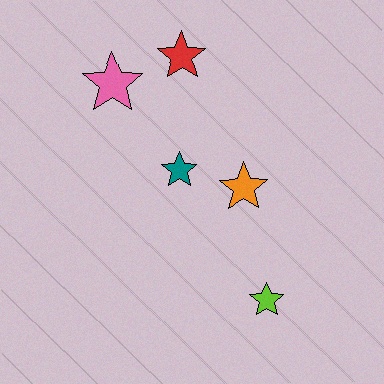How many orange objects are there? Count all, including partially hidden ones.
There is 1 orange object.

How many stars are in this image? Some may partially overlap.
There are 5 stars.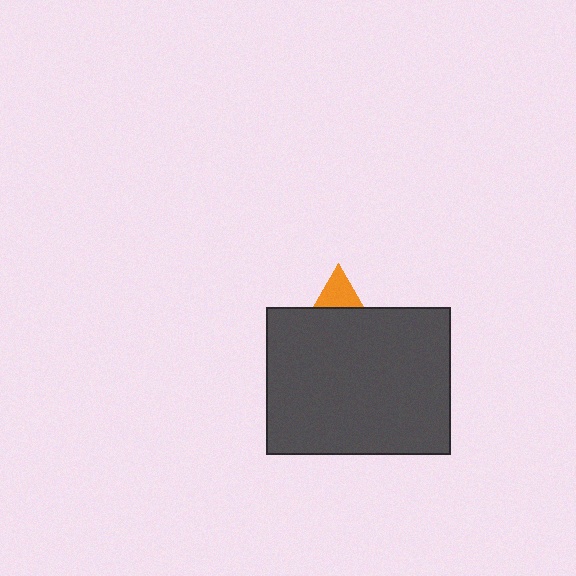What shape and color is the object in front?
The object in front is a dark gray rectangle.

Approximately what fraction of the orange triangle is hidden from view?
Roughly 68% of the orange triangle is hidden behind the dark gray rectangle.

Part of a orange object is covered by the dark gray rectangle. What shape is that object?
It is a triangle.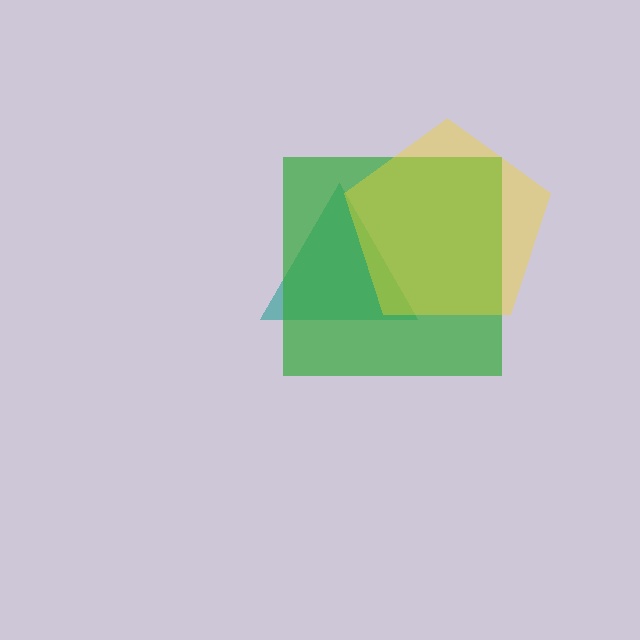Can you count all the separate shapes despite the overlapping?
Yes, there are 3 separate shapes.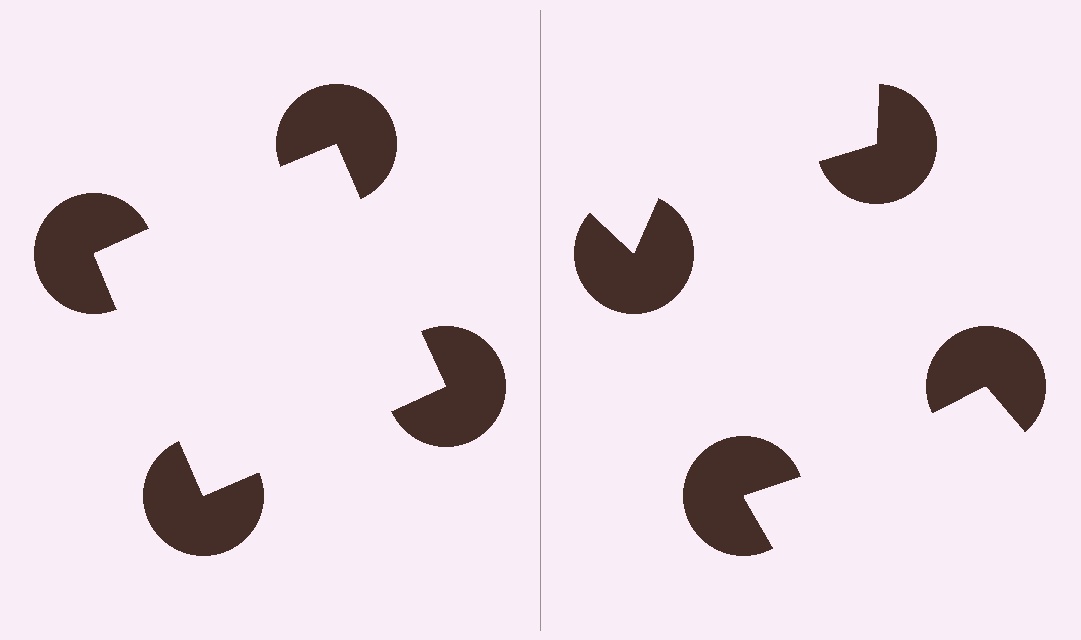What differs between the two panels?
The pac-man discs are positioned identically on both sides; only the wedge orientations differ. On the left they align to a square; on the right they are misaligned.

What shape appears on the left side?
An illusory square.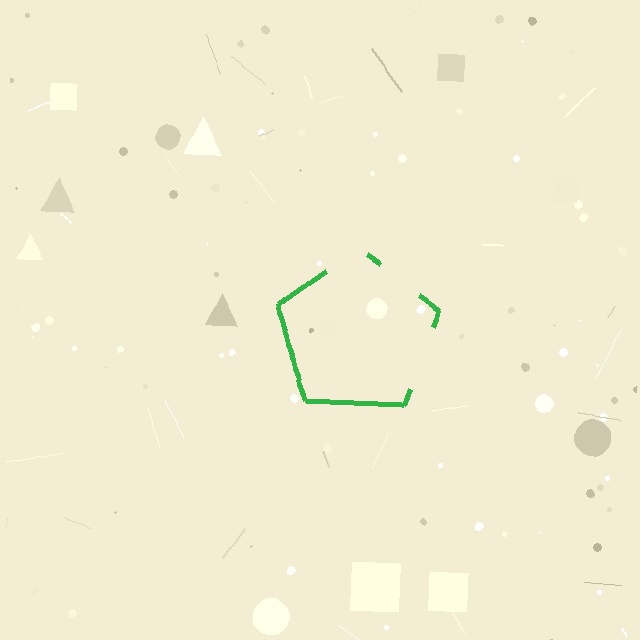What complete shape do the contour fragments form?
The contour fragments form a pentagon.